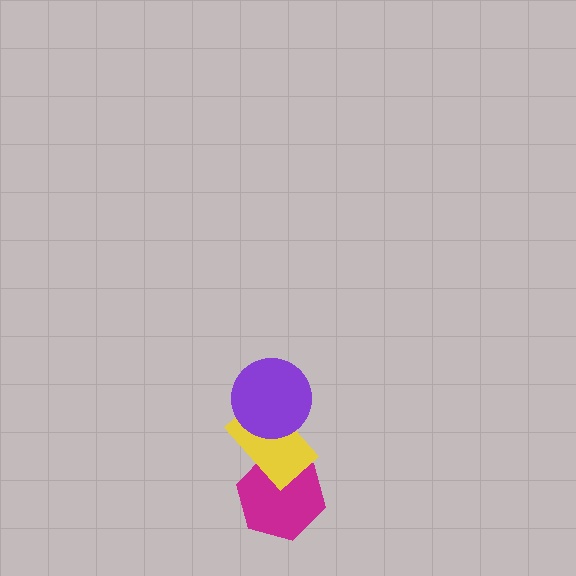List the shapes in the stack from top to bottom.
From top to bottom: the purple circle, the yellow rectangle, the magenta hexagon.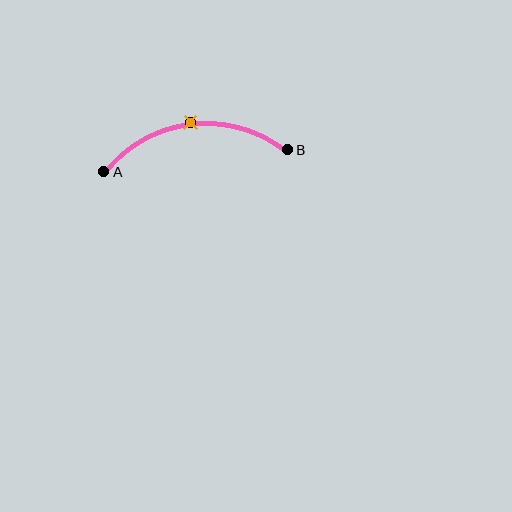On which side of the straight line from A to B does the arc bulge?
The arc bulges above the straight line connecting A and B.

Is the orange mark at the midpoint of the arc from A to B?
Yes. The orange mark lies on the arc at equal arc-length from both A and B — it is the arc midpoint.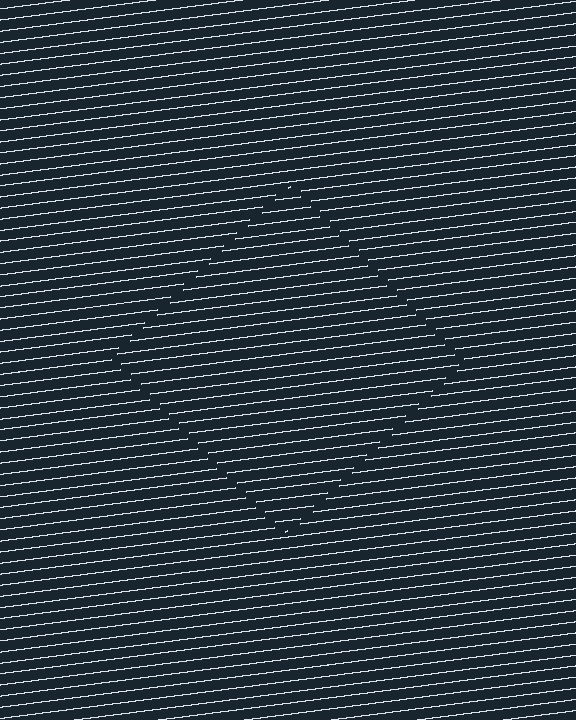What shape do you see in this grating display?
An illusory square. The interior of the shape contains the same grating, shifted by half a period — the contour is defined by the phase discontinuity where line-ends from the inner and outer gratings abut.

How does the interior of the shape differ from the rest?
The interior of the shape contains the same grating, shifted by half a period — the contour is defined by the phase discontinuity where line-ends from the inner and outer gratings abut.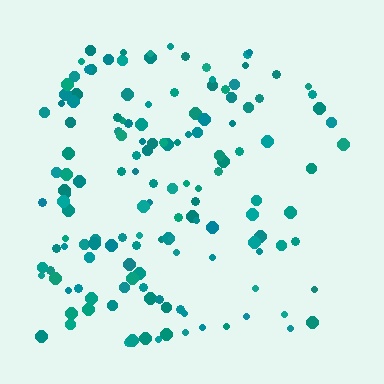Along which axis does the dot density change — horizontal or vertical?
Horizontal.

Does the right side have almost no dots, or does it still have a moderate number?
Still a moderate number, just noticeably fewer than the left.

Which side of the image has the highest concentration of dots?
The left.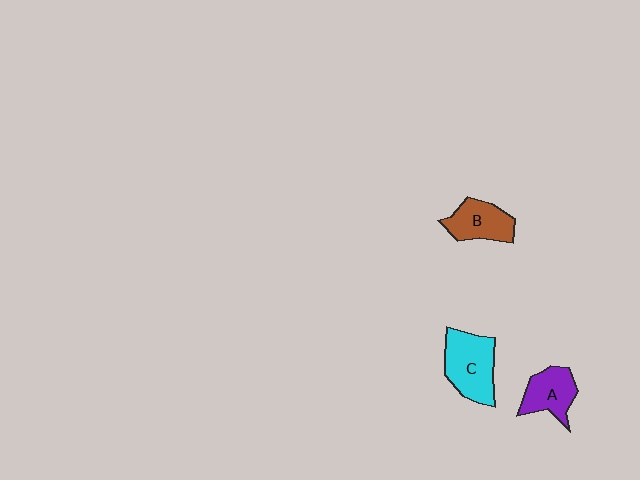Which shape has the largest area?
Shape C (cyan).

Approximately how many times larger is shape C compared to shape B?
Approximately 1.3 times.